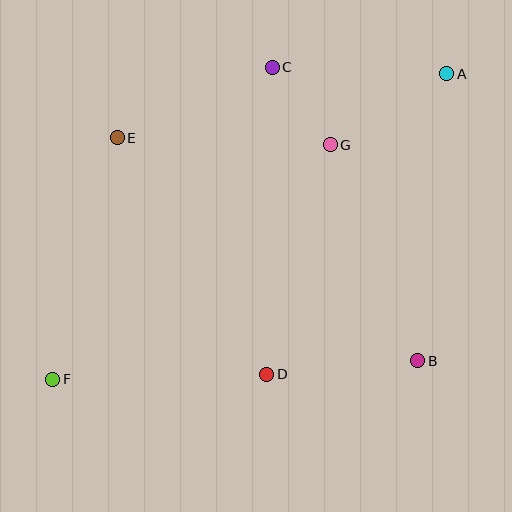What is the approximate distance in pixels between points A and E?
The distance between A and E is approximately 336 pixels.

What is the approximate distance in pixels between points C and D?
The distance between C and D is approximately 307 pixels.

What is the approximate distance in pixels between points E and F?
The distance between E and F is approximately 250 pixels.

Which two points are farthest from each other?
Points A and F are farthest from each other.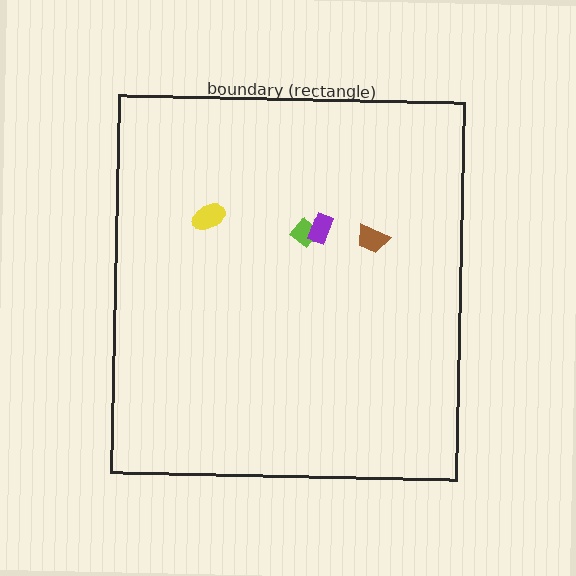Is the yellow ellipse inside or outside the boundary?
Inside.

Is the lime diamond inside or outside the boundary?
Inside.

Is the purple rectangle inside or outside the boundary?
Inside.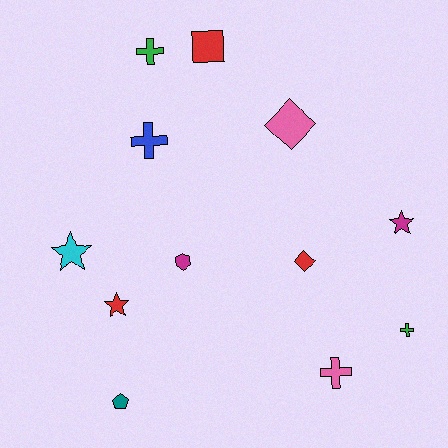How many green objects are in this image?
There are 2 green objects.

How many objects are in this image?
There are 12 objects.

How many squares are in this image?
There is 1 square.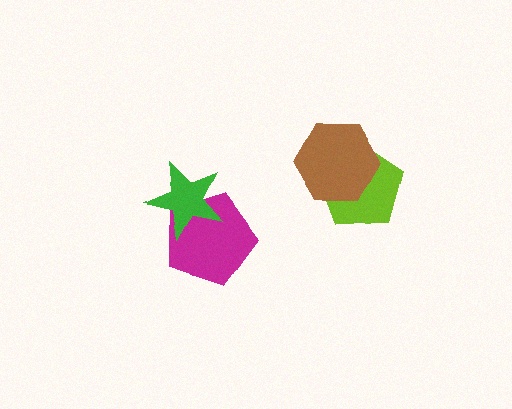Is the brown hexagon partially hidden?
No, no other shape covers it.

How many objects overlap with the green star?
1 object overlaps with the green star.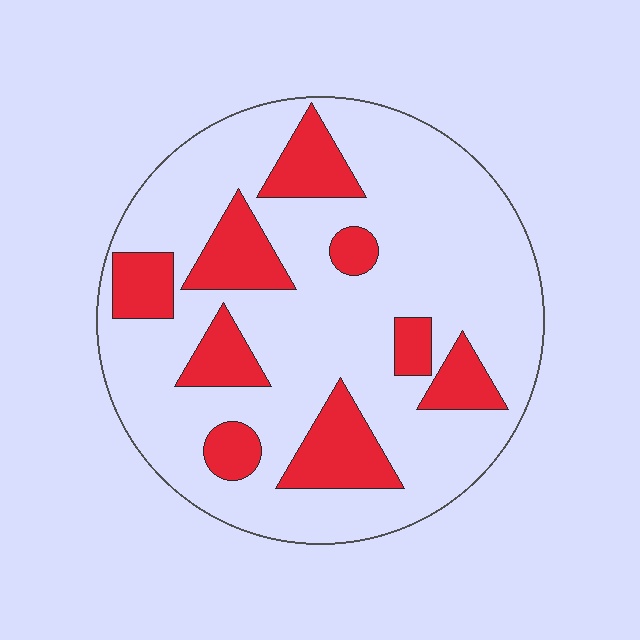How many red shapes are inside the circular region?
9.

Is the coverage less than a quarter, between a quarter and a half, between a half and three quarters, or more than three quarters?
Less than a quarter.